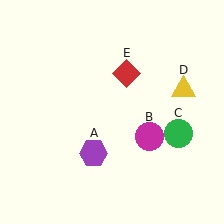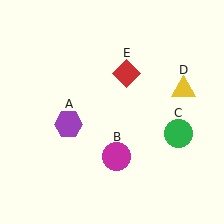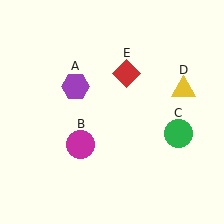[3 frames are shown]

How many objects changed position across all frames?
2 objects changed position: purple hexagon (object A), magenta circle (object B).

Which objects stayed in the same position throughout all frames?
Green circle (object C) and yellow triangle (object D) and red diamond (object E) remained stationary.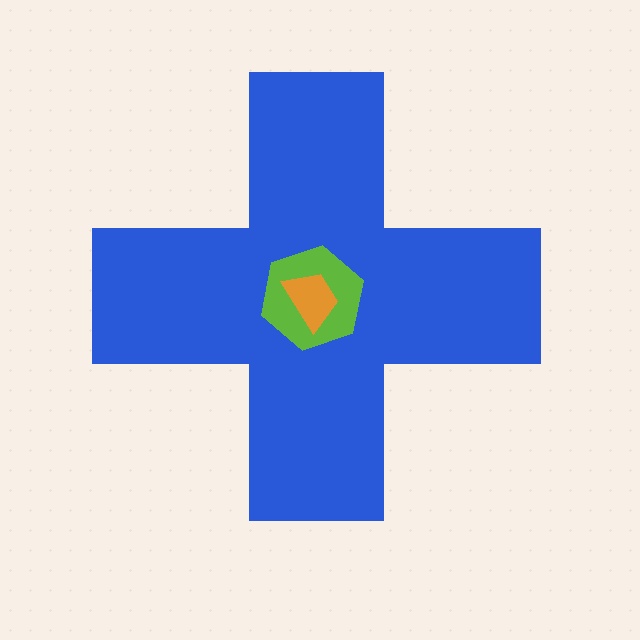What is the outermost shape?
The blue cross.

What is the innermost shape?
The orange trapezoid.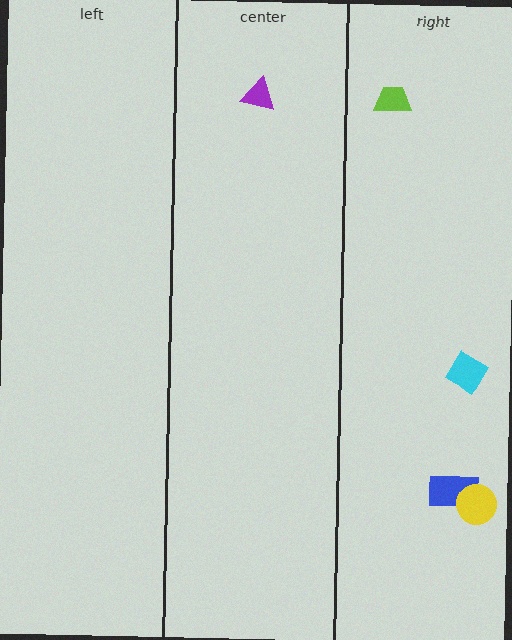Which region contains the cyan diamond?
The right region.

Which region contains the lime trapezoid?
The right region.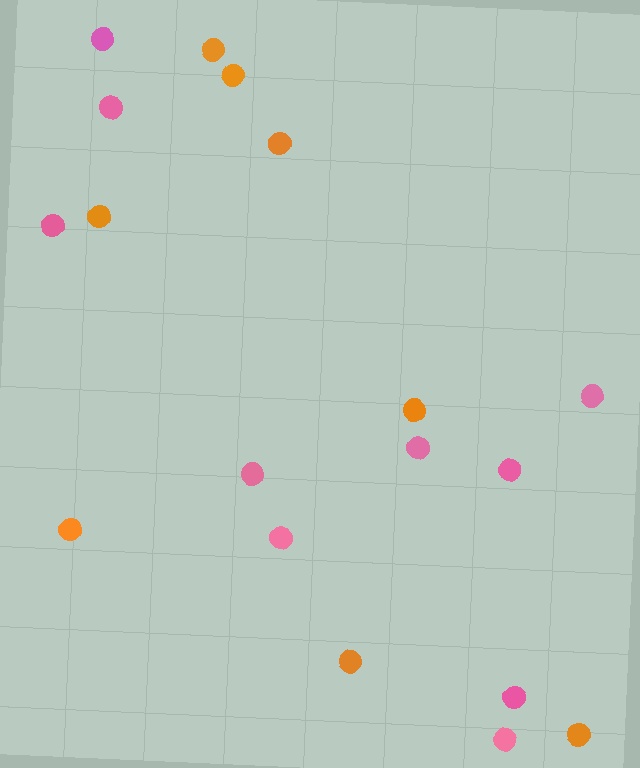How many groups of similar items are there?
There are 2 groups: one group of orange circles (8) and one group of pink circles (10).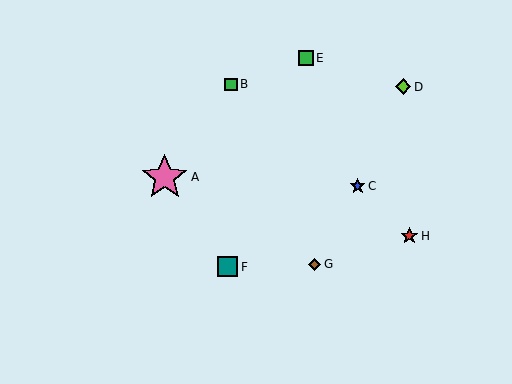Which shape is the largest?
The pink star (labeled A) is the largest.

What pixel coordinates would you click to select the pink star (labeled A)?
Click at (165, 177) to select the pink star A.